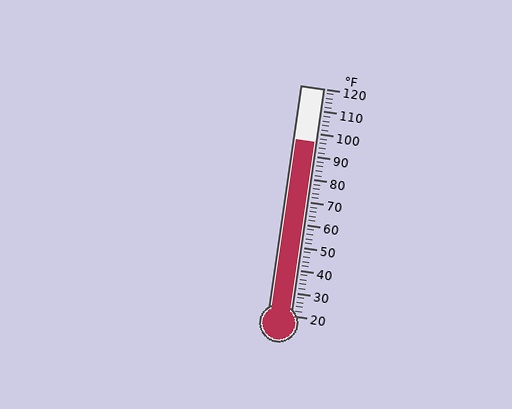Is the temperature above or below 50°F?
The temperature is above 50°F.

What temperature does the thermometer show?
The thermometer shows approximately 96°F.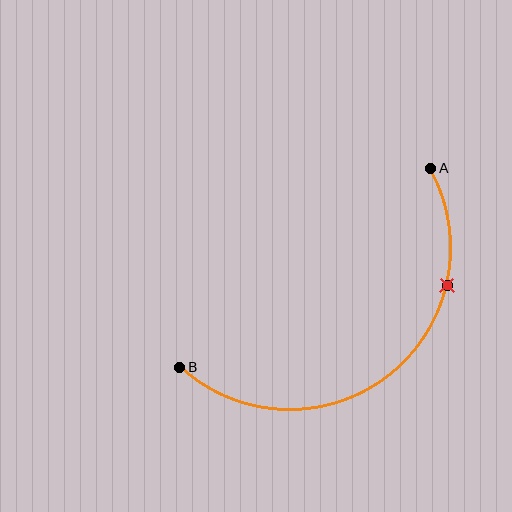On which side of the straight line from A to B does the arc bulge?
The arc bulges below and to the right of the straight line connecting A and B.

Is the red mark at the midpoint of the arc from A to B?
No. The red mark lies on the arc but is closer to endpoint A. The arc midpoint would be at the point on the curve equidistant along the arc from both A and B.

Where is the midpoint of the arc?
The arc midpoint is the point on the curve farthest from the straight line joining A and B. It sits below and to the right of that line.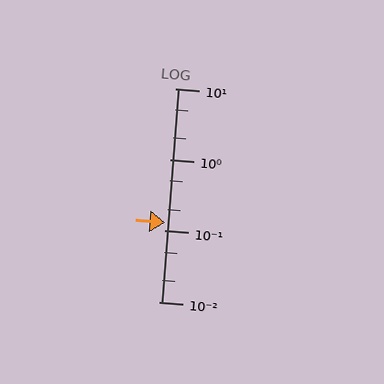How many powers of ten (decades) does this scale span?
The scale spans 3 decades, from 0.01 to 10.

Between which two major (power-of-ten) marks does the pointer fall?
The pointer is between 0.1 and 1.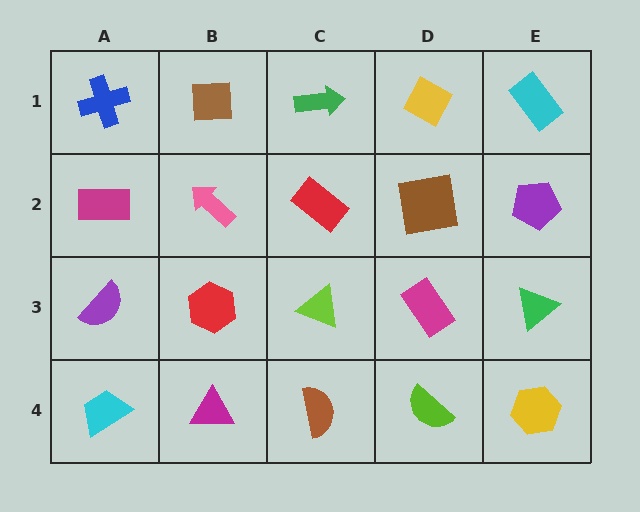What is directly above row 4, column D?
A magenta rectangle.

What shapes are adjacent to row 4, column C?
A lime triangle (row 3, column C), a magenta triangle (row 4, column B), a lime semicircle (row 4, column D).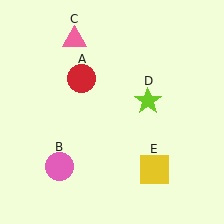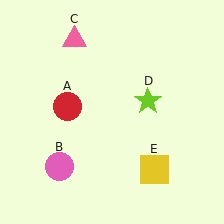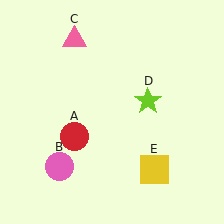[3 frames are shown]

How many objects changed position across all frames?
1 object changed position: red circle (object A).